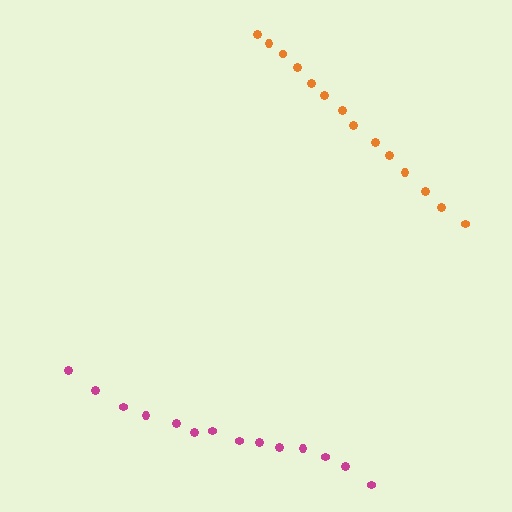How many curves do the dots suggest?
There are 2 distinct paths.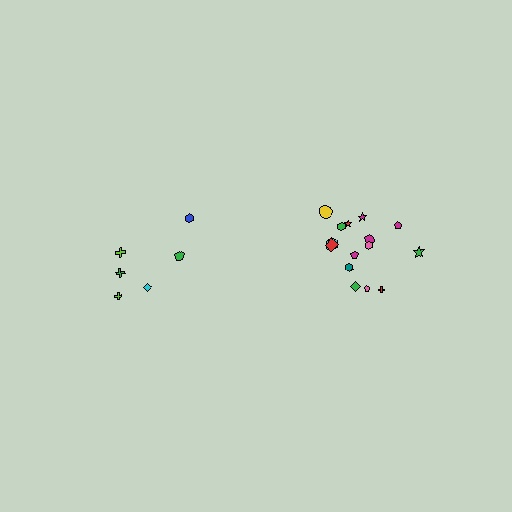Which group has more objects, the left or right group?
The right group.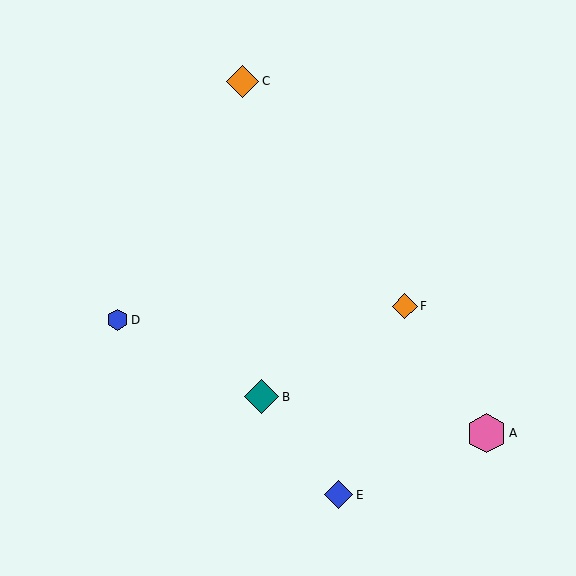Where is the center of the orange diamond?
The center of the orange diamond is at (243, 81).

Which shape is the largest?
The pink hexagon (labeled A) is the largest.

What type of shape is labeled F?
Shape F is an orange diamond.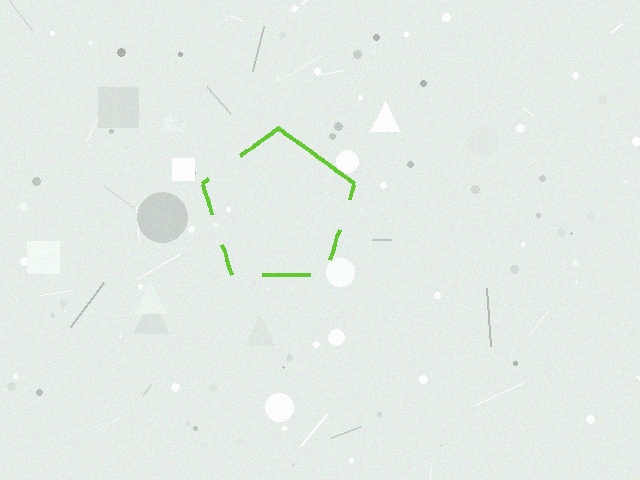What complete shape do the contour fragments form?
The contour fragments form a pentagon.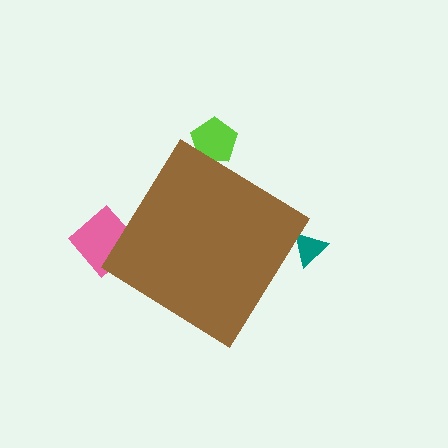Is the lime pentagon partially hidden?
Yes, the lime pentagon is partially hidden behind the brown diamond.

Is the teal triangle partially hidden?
Yes, the teal triangle is partially hidden behind the brown diamond.